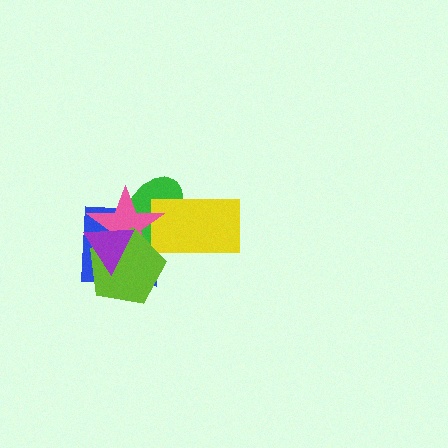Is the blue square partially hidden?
Yes, it is partially covered by another shape.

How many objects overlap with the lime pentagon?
4 objects overlap with the lime pentagon.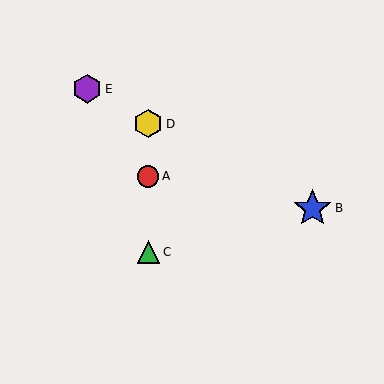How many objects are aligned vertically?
3 objects (A, C, D) are aligned vertically.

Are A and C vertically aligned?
Yes, both are at x≈148.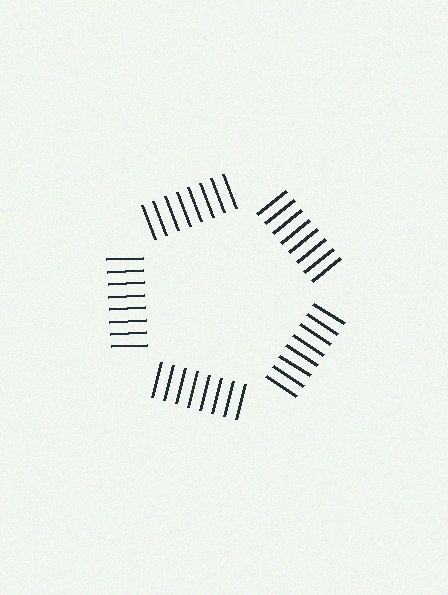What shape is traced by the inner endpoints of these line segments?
An illusory pentagon — the line segments terminate on its edges but no continuous stroke is drawn.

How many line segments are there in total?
40 — 8 along each of the 5 edges.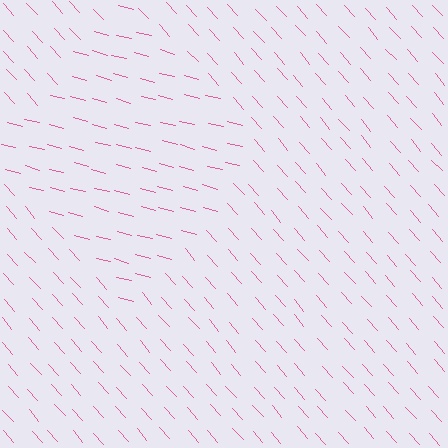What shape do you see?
I see a diamond.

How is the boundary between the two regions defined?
The boundary is defined purely by a change in line orientation (approximately 33 degrees difference). All lines are the same color and thickness.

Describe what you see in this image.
The image is filled with small pink line segments. A diamond region in the image has lines oriented differently from the surrounding lines, creating a visible texture boundary.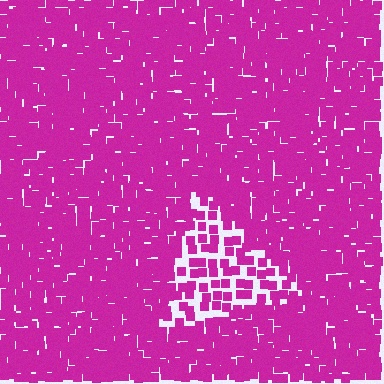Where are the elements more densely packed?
The elements are more densely packed outside the triangle boundary.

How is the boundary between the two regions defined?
The boundary is defined by a change in element density (approximately 2.3x ratio). All elements are the same color, size, and shape.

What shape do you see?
I see a triangle.